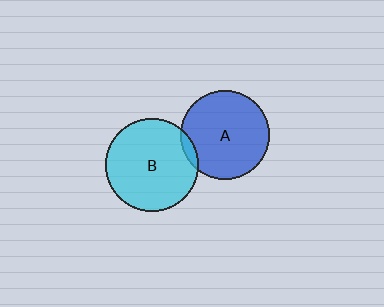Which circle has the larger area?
Circle B (cyan).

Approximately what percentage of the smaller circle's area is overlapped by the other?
Approximately 5%.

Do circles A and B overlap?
Yes.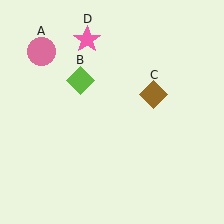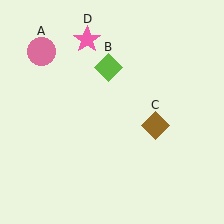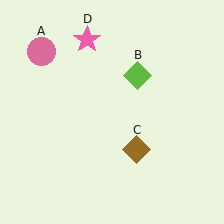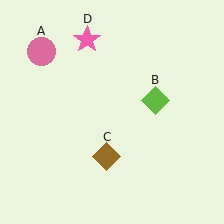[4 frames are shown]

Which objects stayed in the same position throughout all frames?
Pink circle (object A) and pink star (object D) remained stationary.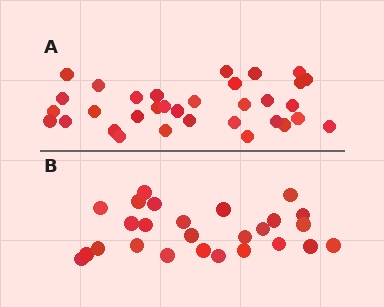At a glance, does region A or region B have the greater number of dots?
Region A (the top region) has more dots.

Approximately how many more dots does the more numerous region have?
Region A has roughly 8 or so more dots than region B.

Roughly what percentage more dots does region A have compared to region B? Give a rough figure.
About 25% more.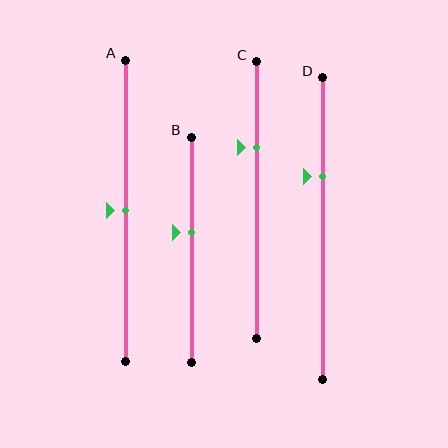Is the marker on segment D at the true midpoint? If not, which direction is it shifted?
No, the marker on segment D is shifted upward by about 17% of the segment length.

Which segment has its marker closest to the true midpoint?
Segment A has its marker closest to the true midpoint.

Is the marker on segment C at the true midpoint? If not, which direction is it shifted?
No, the marker on segment C is shifted upward by about 19% of the segment length.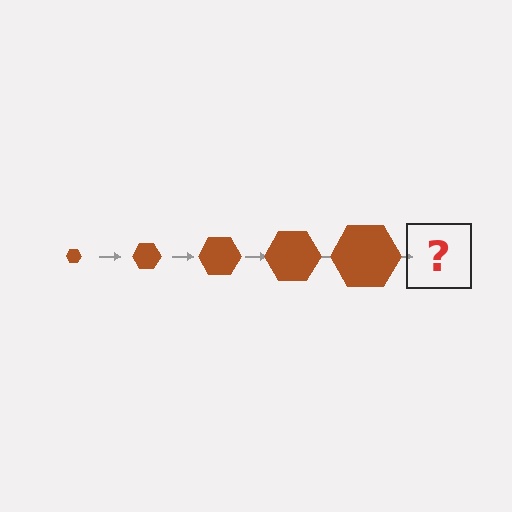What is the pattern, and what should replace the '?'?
The pattern is that the hexagon gets progressively larger each step. The '?' should be a brown hexagon, larger than the previous one.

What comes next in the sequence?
The next element should be a brown hexagon, larger than the previous one.